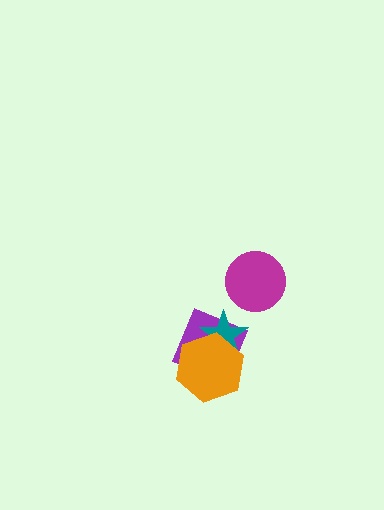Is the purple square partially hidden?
Yes, it is partially covered by another shape.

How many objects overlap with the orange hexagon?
2 objects overlap with the orange hexagon.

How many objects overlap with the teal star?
2 objects overlap with the teal star.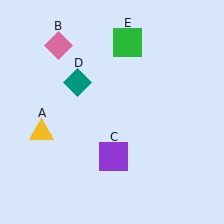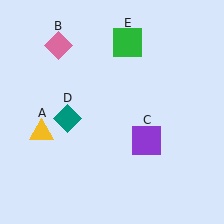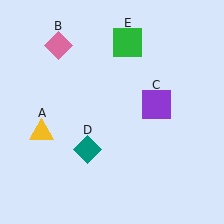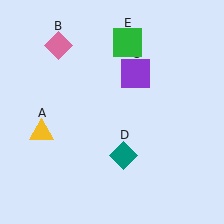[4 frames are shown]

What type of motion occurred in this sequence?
The purple square (object C), teal diamond (object D) rotated counterclockwise around the center of the scene.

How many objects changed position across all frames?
2 objects changed position: purple square (object C), teal diamond (object D).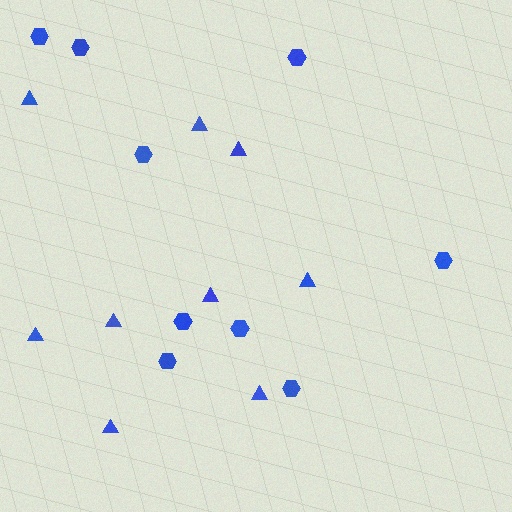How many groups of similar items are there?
There are 2 groups: one group of hexagons (9) and one group of triangles (9).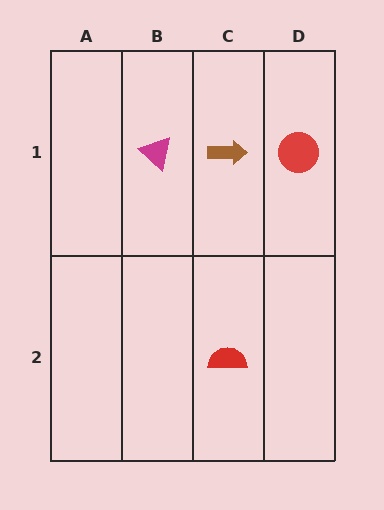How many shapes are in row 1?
3 shapes.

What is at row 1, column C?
A brown arrow.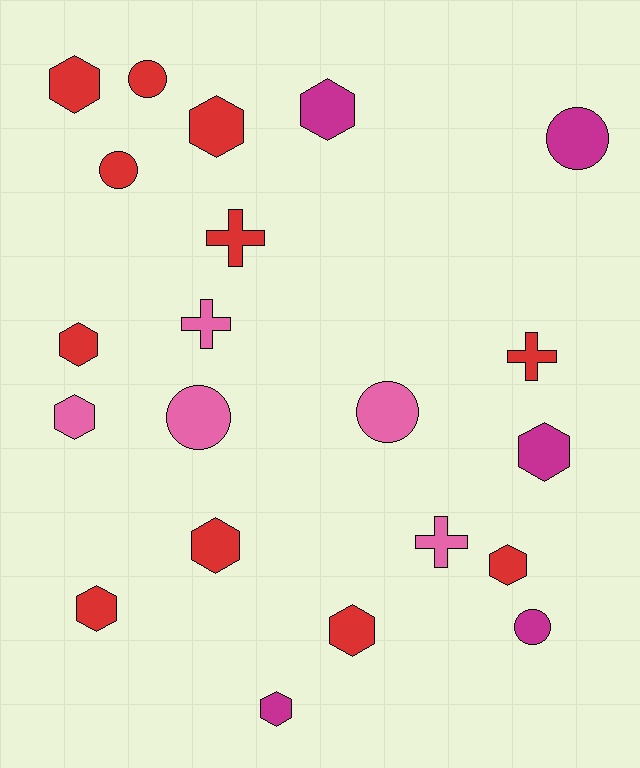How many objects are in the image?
There are 21 objects.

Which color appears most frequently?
Red, with 11 objects.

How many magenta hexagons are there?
There are 3 magenta hexagons.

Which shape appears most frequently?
Hexagon, with 11 objects.